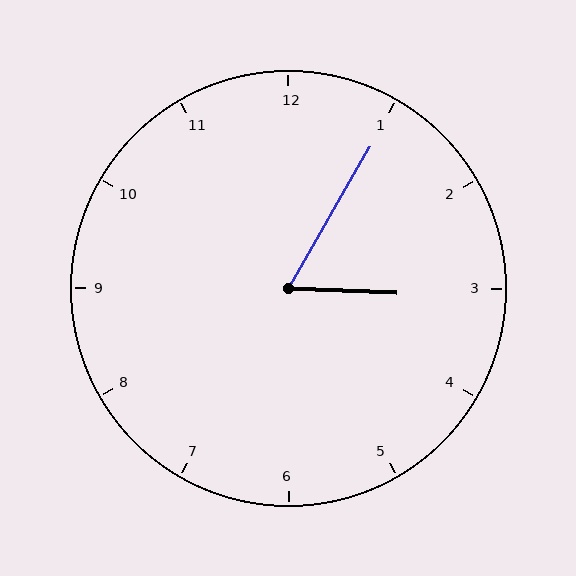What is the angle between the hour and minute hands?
Approximately 62 degrees.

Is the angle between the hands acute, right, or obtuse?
It is acute.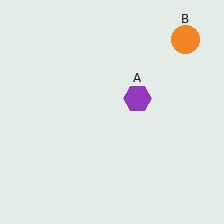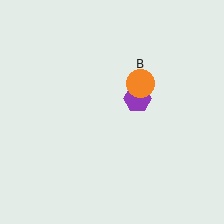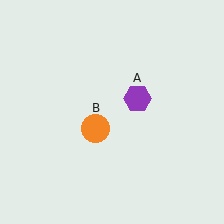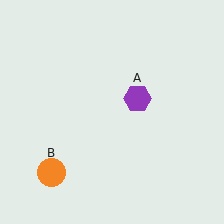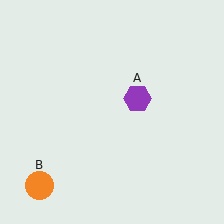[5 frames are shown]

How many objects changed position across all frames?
1 object changed position: orange circle (object B).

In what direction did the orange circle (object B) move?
The orange circle (object B) moved down and to the left.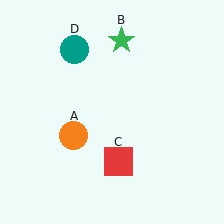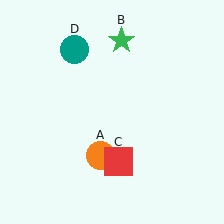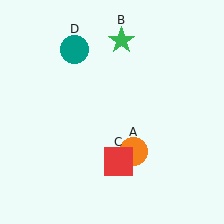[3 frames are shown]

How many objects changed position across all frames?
1 object changed position: orange circle (object A).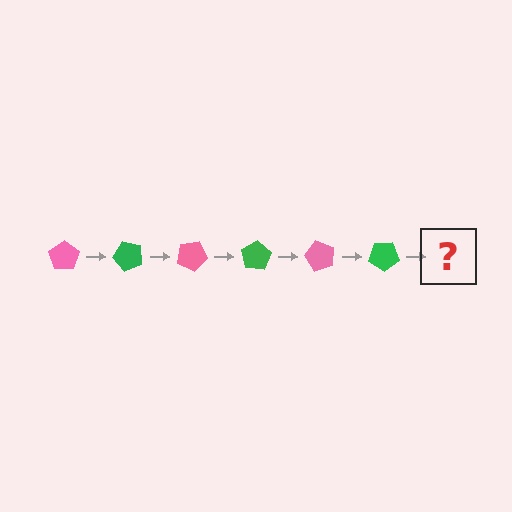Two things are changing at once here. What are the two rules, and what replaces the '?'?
The two rules are that it rotates 50 degrees each step and the color cycles through pink and green. The '?' should be a pink pentagon, rotated 300 degrees from the start.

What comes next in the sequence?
The next element should be a pink pentagon, rotated 300 degrees from the start.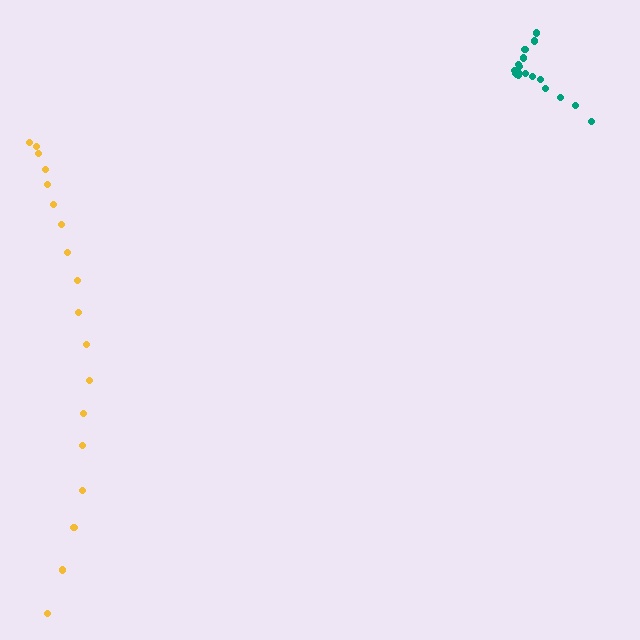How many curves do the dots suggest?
There are 2 distinct paths.